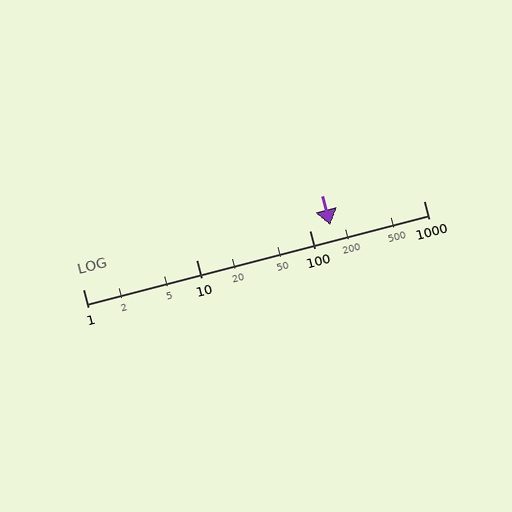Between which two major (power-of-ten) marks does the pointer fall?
The pointer is between 100 and 1000.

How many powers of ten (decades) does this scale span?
The scale spans 3 decades, from 1 to 1000.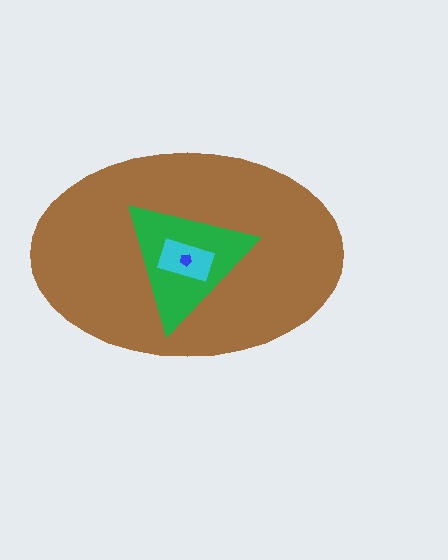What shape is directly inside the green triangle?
The cyan rectangle.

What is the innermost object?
The blue pentagon.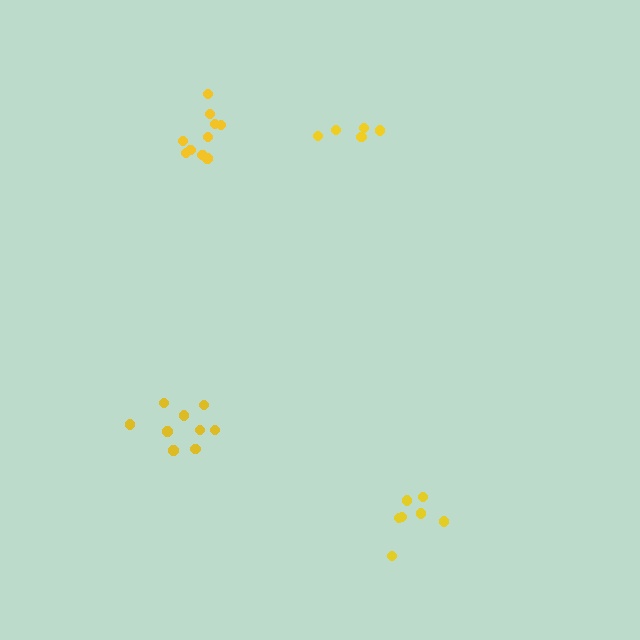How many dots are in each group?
Group 1: 10 dots, Group 2: 5 dots, Group 3: 7 dots, Group 4: 9 dots (31 total).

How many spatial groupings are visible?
There are 4 spatial groupings.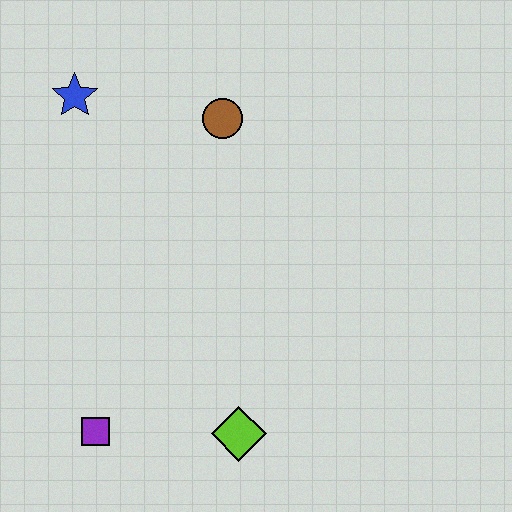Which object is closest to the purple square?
The lime diamond is closest to the purple square.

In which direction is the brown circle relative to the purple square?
The brown circle is above the purple square.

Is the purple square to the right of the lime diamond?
No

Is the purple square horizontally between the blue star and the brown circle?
Yes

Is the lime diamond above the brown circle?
No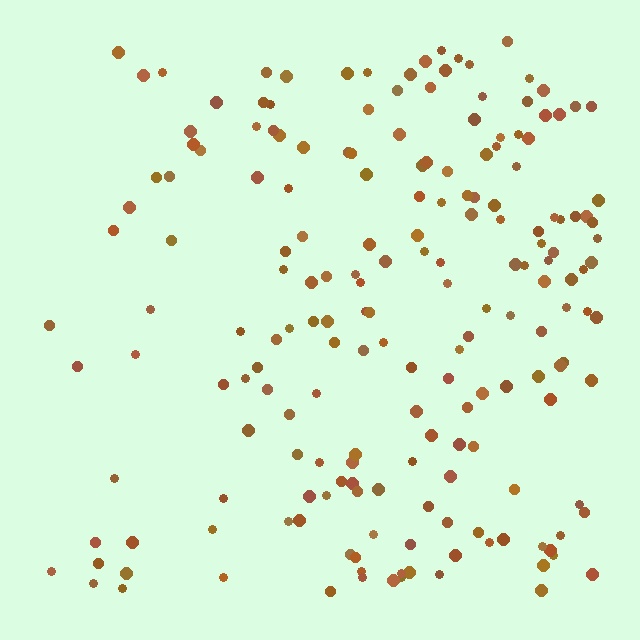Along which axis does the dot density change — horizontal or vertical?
Horizontal.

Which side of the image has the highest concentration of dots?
The right.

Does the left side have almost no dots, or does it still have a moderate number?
Still a moderate number, just noticeably fewer than the right.